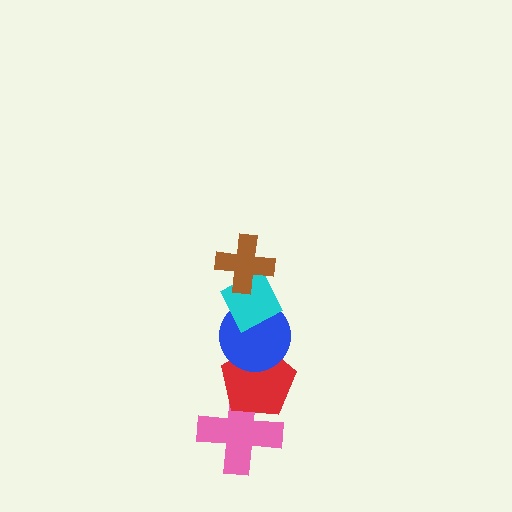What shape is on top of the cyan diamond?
The brown cross is on top of the cyan diamond.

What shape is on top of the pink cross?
The red pentagon is on top of the pink cross.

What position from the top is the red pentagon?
The red pentagon is 4th from the top.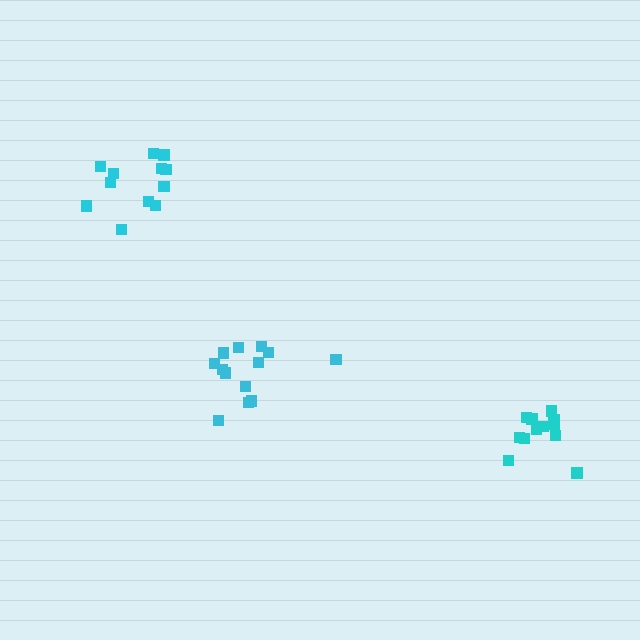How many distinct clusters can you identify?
There are 3 distinct clusters.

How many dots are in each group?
Group 1: 13 dots, Group 2: 12 dots, Group 3: 12 dots (37 total).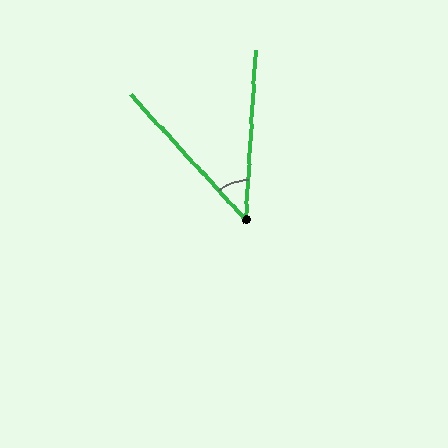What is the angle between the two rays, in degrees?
Approximately 46 degrees.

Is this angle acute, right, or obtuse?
It is acute.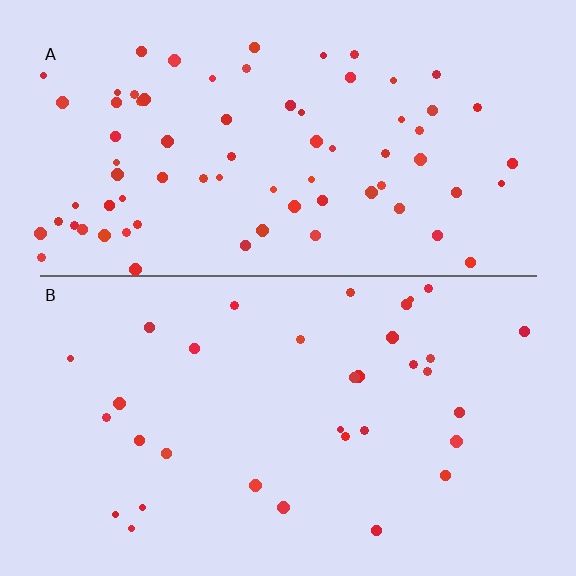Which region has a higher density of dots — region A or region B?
A (the top).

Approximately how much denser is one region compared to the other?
Approximately 2.2× — region A over region B.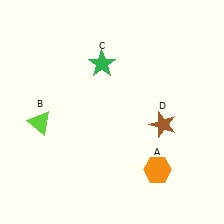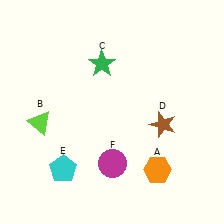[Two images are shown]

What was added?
A cyan pentagon (E), a magenta circle (F) were added in Image 2.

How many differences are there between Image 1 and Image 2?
There are 2 differences between the two images.